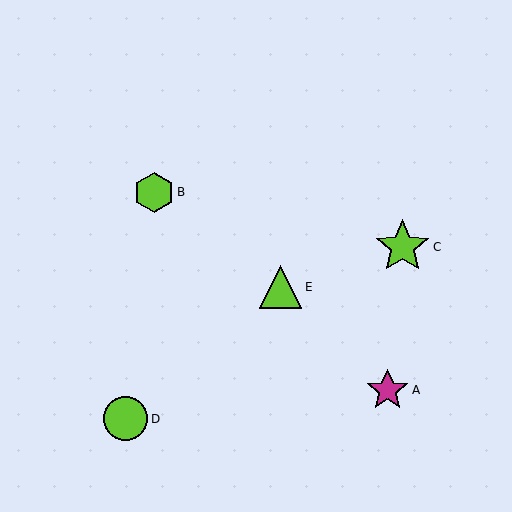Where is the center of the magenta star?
The center of the magenta star is at (388, 390).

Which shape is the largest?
The lime star (labeled C) is the largest.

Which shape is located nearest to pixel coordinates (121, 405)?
The lime circle (labeled D) at (126, 419) is nearest to that location.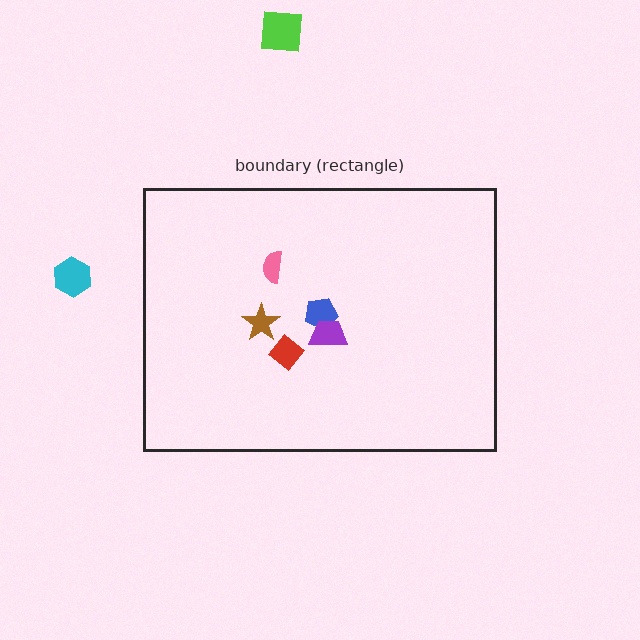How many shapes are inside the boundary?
5 inside, 2 outside.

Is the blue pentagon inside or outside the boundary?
Inside.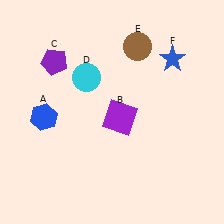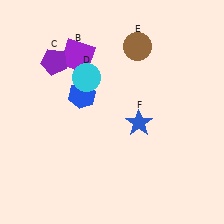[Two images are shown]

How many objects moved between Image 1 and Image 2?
3 objects moved between the two images.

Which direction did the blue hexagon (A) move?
The blue hexagon (A) moved right.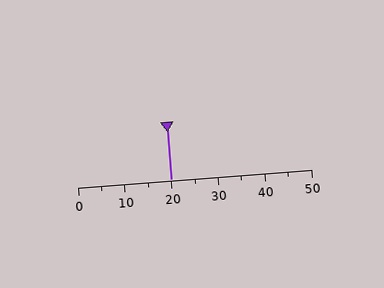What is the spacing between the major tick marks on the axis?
The major ticks are spaced 10 apart.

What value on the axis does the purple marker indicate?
The marker indicates approximately 20.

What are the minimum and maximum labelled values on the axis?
The axis runs from 0 to 50.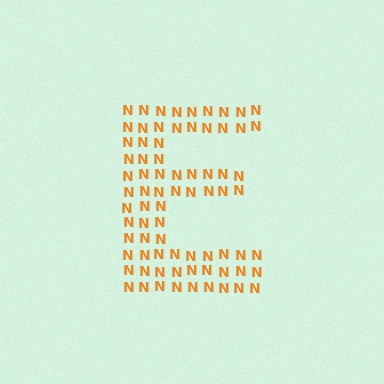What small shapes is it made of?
It is made of small letter N's.